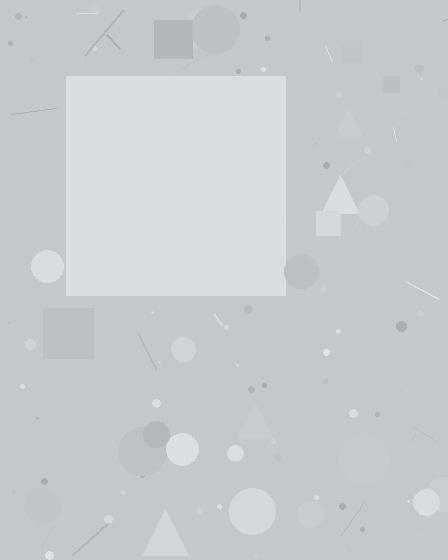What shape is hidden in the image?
A square is hidden in the image.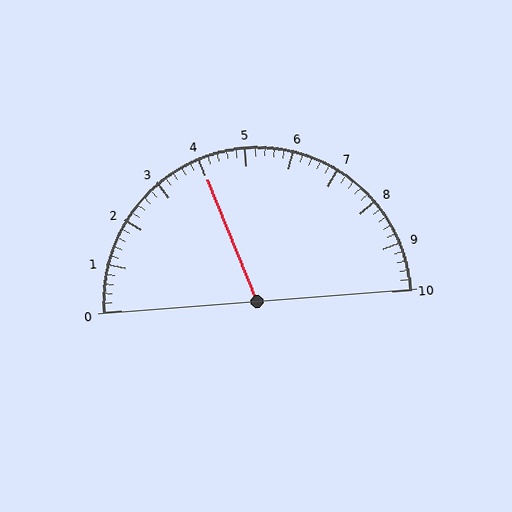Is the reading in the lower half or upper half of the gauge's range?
The reading is in the lower half of the range (0 to 10).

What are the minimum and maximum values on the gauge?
The gauge ranges from 0 to 10.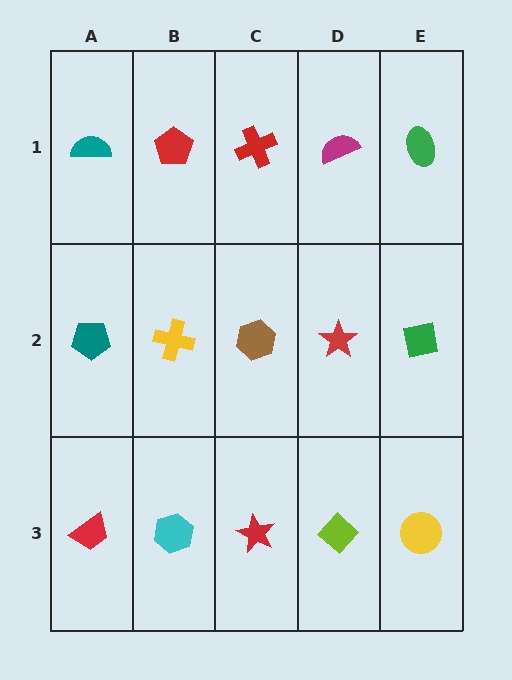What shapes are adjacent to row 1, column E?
A green square (row 2, column E), a magenta semicircle (row 1, column D).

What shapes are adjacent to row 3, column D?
A red star (row 2, column D), a red star (row 3, column C), a yellow circle (row 3, column E).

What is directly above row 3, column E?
A green square.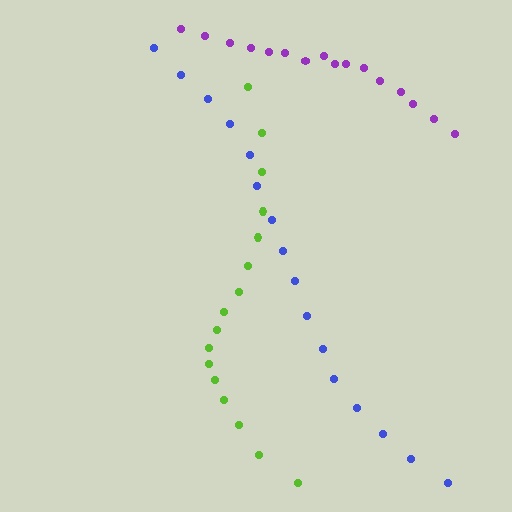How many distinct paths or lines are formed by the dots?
There are 3 distinct paths.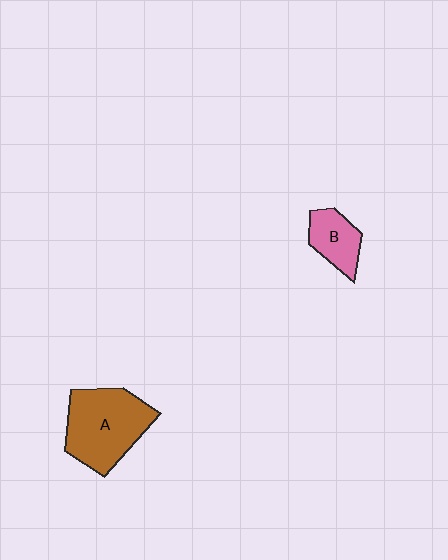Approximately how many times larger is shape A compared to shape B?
Approximately 2.2 times.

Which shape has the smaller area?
Shape B (pink).